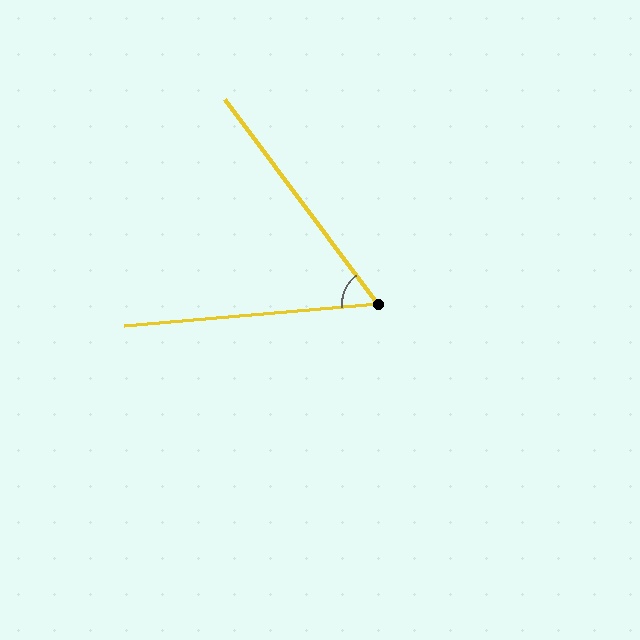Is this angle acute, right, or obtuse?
It is acute.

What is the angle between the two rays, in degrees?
Approximately 58 degrees.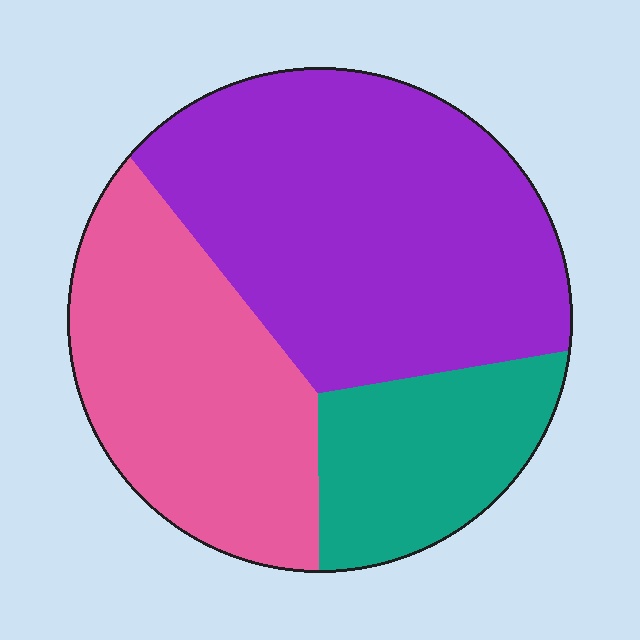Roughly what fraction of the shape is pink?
Pink takes up between a quarter and a half of the shape.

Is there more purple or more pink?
Purple.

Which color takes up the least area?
Teal, at roughly 20%.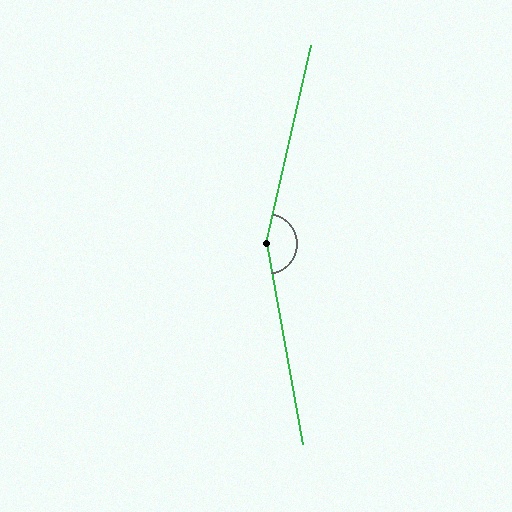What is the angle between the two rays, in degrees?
Approximately 157 degrees.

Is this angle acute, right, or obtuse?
It is obtuse.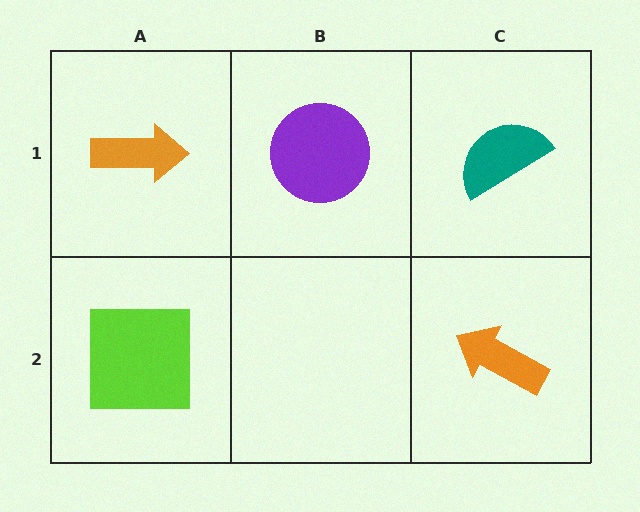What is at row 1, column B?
A purple circle.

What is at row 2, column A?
A lime square.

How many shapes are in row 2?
2 shapes.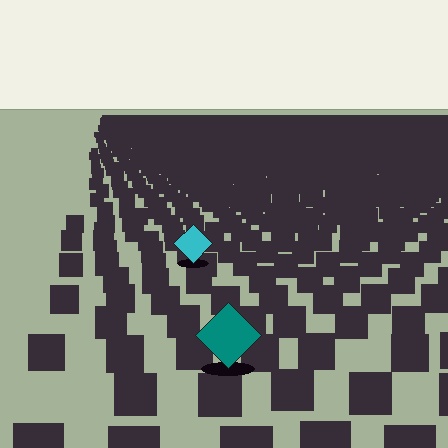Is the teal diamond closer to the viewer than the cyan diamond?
Yes. The teal diamond is closer — you can tell from the texture gradient: the ground texture is coarser near it.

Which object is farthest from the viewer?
The cyan diamond is farthest from the viewer. It appears smaller and the ground texture around it is denser.